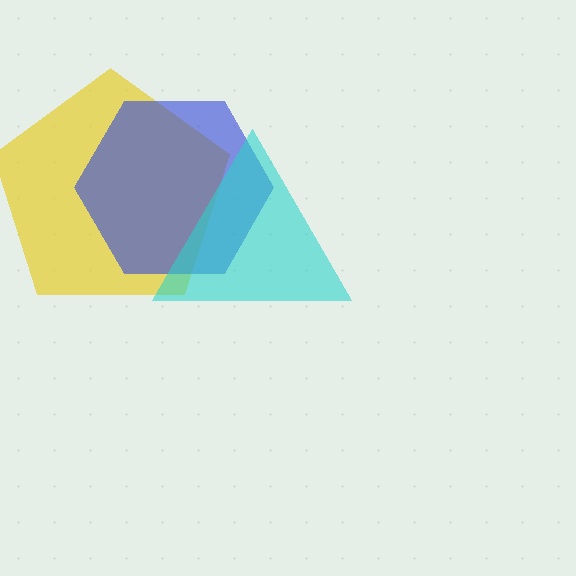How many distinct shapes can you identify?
There are 3 distinct shapes: a yellow pentagon, a blue hexagon, a cyan triangle.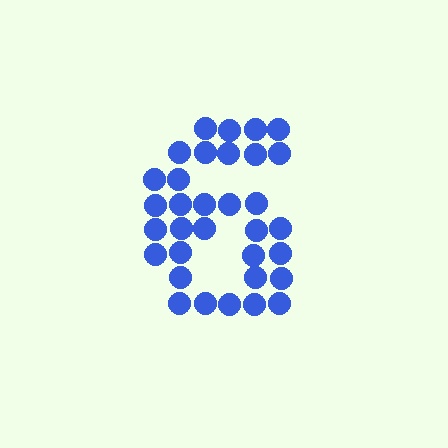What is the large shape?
The large shape is the digit 6.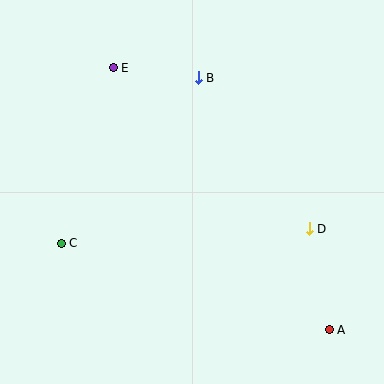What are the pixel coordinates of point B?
Point B is at (198, 78).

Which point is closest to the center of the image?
Point B at (198, 78) is closest to the center.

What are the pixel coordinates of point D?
Point D is at (309, 229).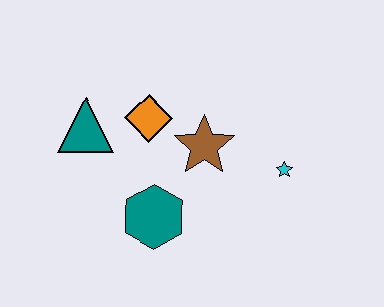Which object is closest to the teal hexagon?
The brown star is closest to the teal hexagon.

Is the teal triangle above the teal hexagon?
Yes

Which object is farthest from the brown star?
The teal triangle is farthest from the brown star.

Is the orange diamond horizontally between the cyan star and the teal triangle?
Yes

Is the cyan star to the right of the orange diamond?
Yes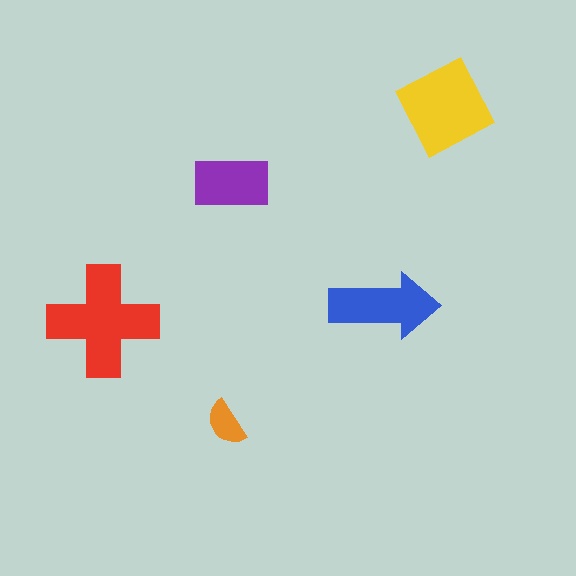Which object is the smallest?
The orange semicircle.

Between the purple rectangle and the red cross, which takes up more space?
The red cross.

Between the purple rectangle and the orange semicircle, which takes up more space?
The purple rectangle.